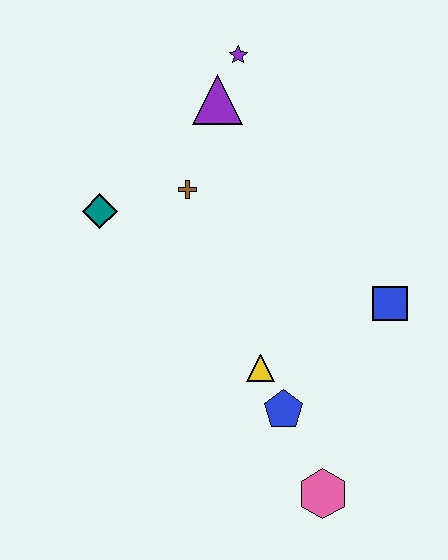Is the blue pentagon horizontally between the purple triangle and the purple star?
No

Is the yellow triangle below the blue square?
Yes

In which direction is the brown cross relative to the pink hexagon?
The brown cross is above the pink hexagon.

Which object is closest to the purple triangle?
The purple star is closest to the purple triangle.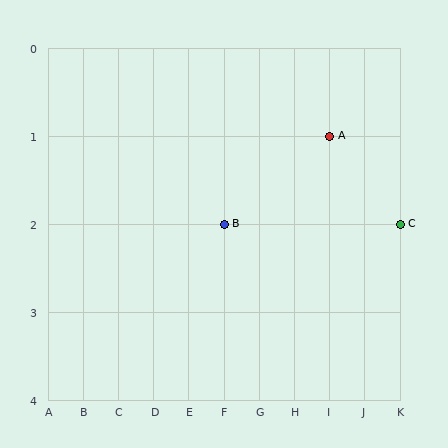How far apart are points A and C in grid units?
Points A and C are 2 columns and 1 row apart (about 2.2 grid units diagonally).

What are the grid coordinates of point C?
Point C is at grid coordinates (K, 2).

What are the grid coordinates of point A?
Point A is at grid coordinates (I, 1).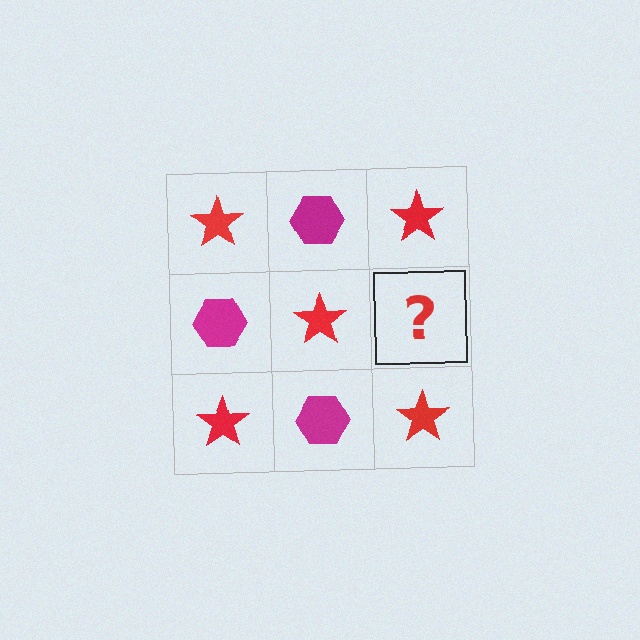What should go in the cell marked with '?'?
The missing cell should contain a magenta hexagon.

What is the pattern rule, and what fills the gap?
The rule is that it alternates red star and magenta hexagon in a checkerboard pattern. The gap should be filled with a magenta hexagon.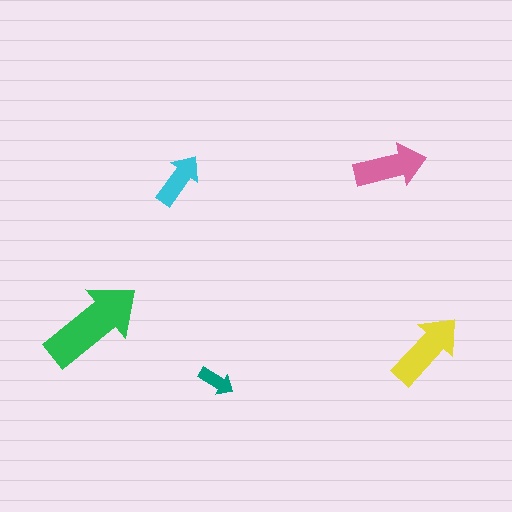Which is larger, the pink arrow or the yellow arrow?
The yellow one.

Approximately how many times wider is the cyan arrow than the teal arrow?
About 1.5 times wider.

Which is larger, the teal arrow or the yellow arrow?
The yellow one.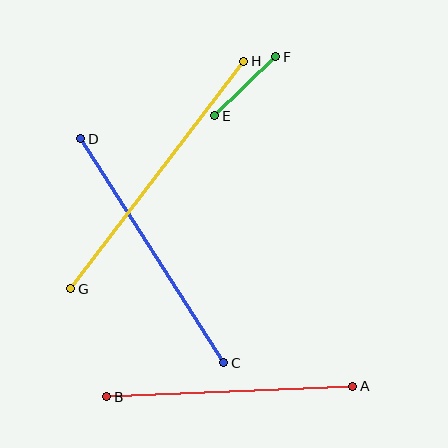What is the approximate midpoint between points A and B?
The midpoint is at approximately (230, 392) pixels.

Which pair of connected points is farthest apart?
Points G and H are farthest apart.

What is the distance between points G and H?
The distance is approximately 286 pixels.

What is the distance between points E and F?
The distance is approximately 85 pixels.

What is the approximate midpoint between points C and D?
The midpoint is at approximately (152, 251) pixels.